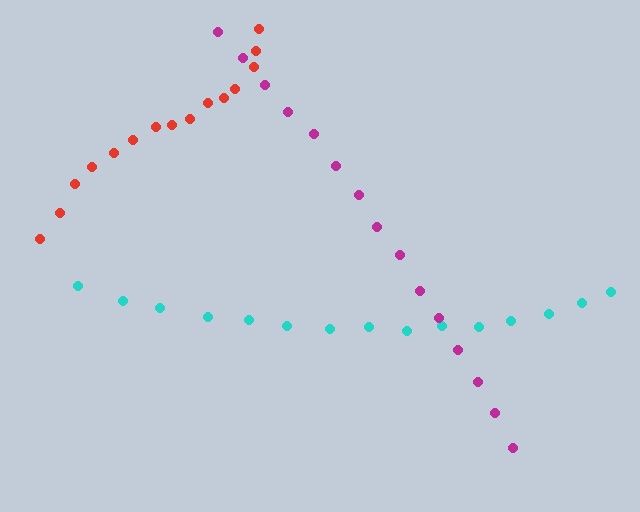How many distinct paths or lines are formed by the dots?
There are 3 distinct paths.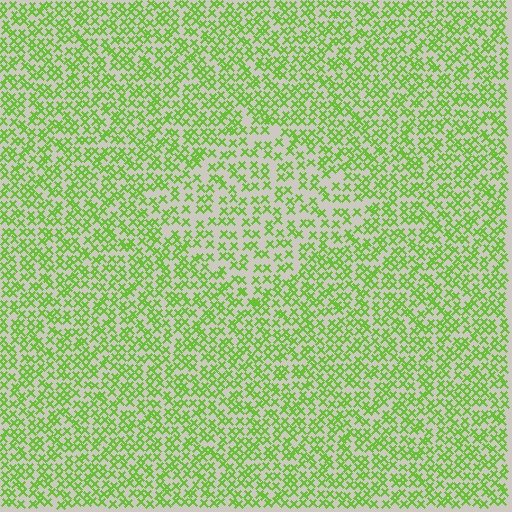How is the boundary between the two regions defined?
The boundary is defined by a change in element density (approximately 1.6x ratio). All elements are the same color, size, and shape.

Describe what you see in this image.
The image contains small lime elements arranged at two different densities. A diamond-shaped region is visible where the elements are less densely packed than the surrounding area.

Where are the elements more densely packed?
The elements are more densely packed outside the diamond boundary.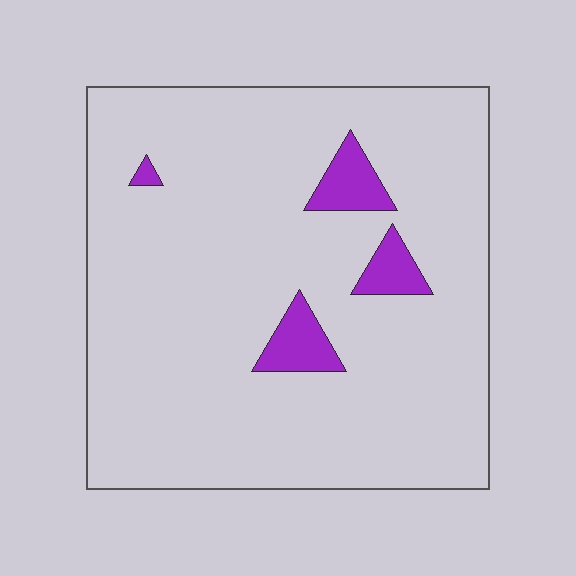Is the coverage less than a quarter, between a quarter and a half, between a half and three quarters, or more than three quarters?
Less than a quarter.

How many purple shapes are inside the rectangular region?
4.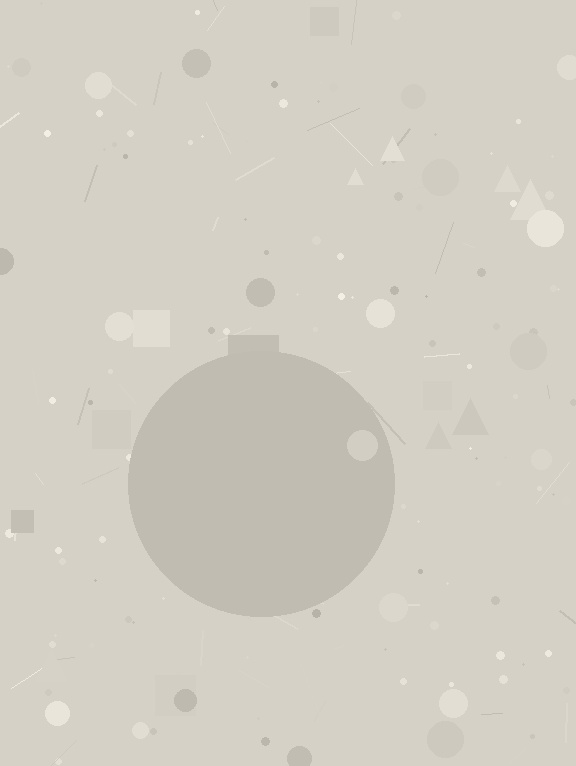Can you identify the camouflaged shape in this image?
The camouflaged shape is a circle.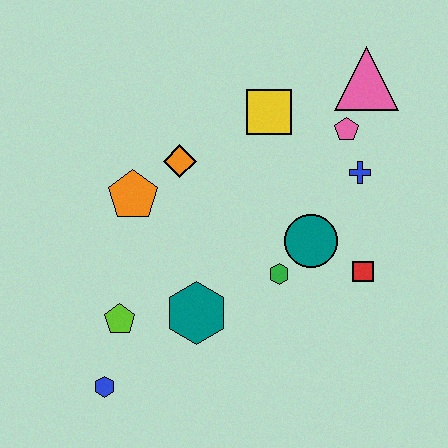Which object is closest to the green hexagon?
The teal circle is closest to the green hexagon.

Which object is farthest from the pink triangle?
The blue hexagon is farthest from the pink triangle.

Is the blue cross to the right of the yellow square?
Yes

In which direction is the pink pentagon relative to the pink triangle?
The pink pentagon is below the pink triangle.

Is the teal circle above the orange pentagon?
No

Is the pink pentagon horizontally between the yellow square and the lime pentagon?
No